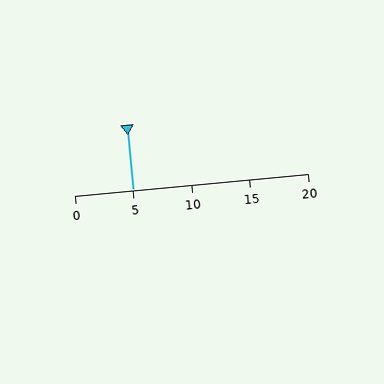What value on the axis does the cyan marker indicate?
The marker indicates approximately 5.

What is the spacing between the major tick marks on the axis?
The major ticks are spaced 5 apart.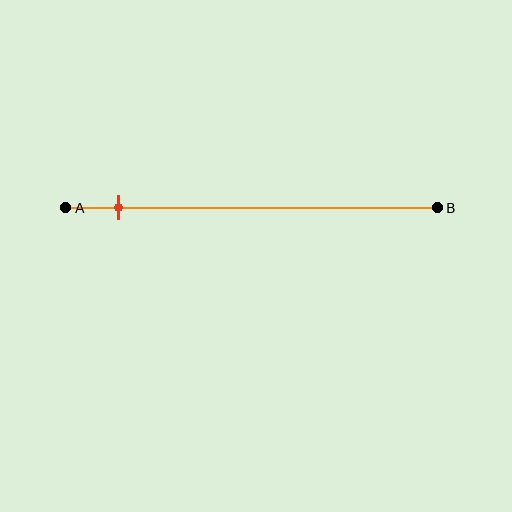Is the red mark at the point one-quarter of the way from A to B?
No, the mark is at about 15% from A, not at the 25% one-quarter point.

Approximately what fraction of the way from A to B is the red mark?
The red mark is approximately 15% of the way from A to B.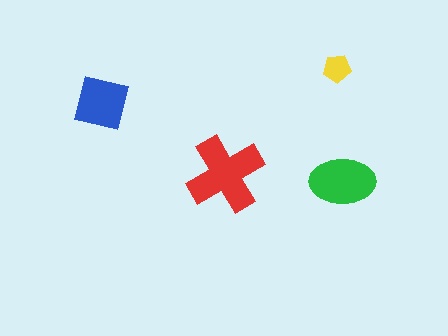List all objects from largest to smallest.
The red cross, the green ellipse, the blue square, the yellow pentagon.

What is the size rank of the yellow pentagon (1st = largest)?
4th.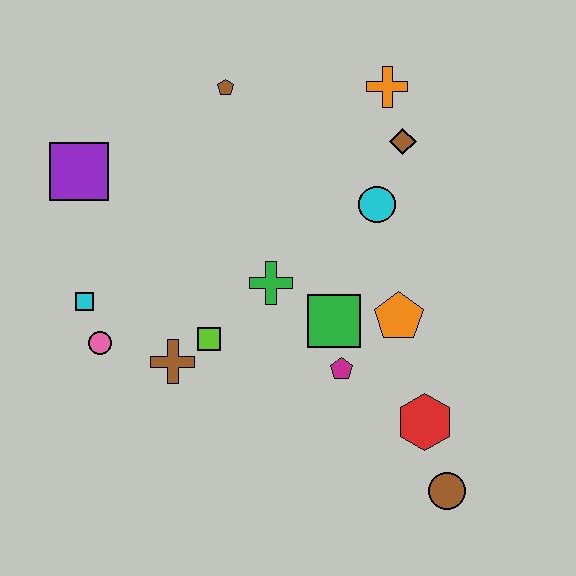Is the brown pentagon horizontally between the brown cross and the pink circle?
No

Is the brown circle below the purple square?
Yes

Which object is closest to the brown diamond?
The orange cross is closest to the brown diamond.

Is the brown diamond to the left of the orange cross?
No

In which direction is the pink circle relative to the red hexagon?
The pink circle is to the left of the red hexagon.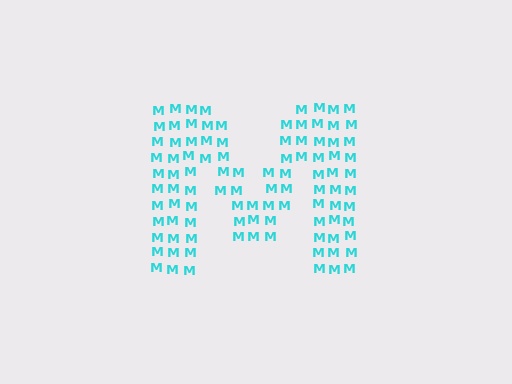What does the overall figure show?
The overall figure shows the letter M.